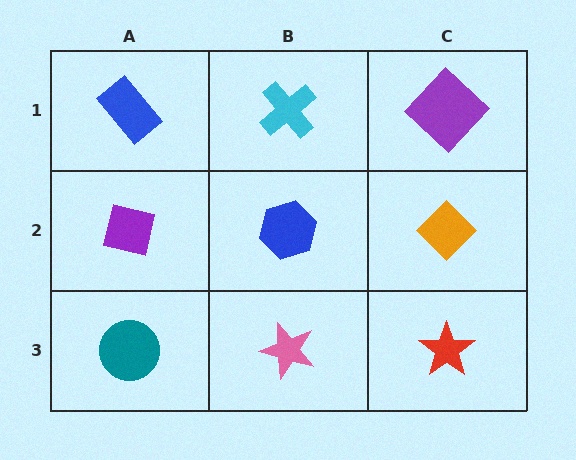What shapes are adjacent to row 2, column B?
A cyan cross (row 1, column B), a pink star (row 3, column B), a purple square (row 2, column A), an orange diamond (row 2, column C).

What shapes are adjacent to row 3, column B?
A blue hexagon (row 2, column B), a teal circle (row 3, column A), a red star (row 3, column C).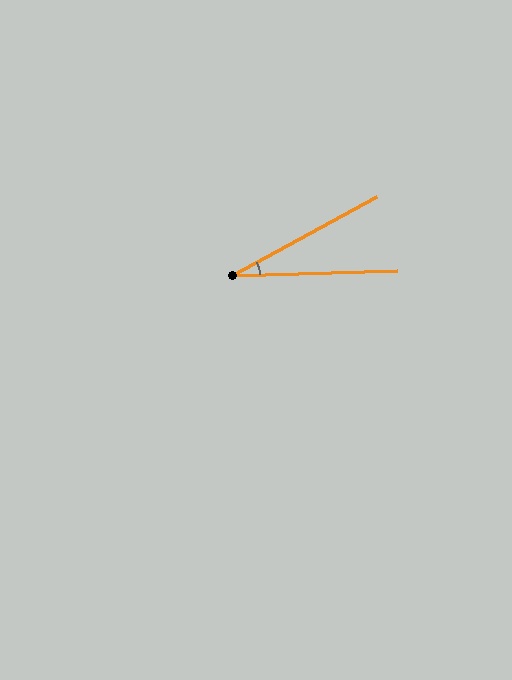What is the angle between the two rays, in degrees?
Approximately 27 degrees.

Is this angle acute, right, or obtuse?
It is acute.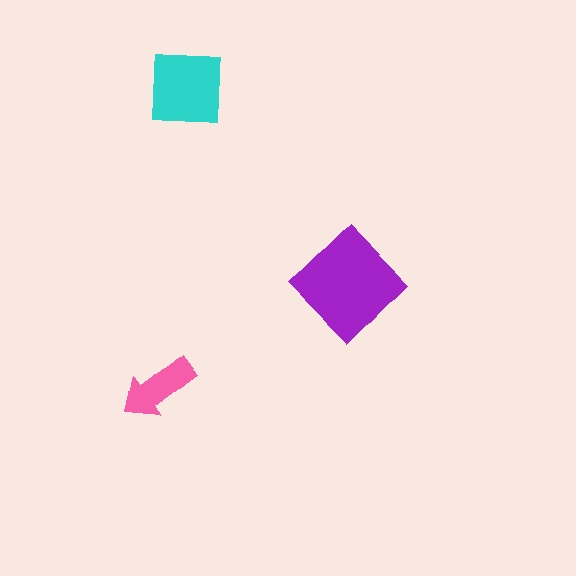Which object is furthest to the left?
The pink arrow is leftmost.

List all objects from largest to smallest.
The purple diamond, the cyan square, the pink arrow.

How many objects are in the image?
There are 3 objects in the image.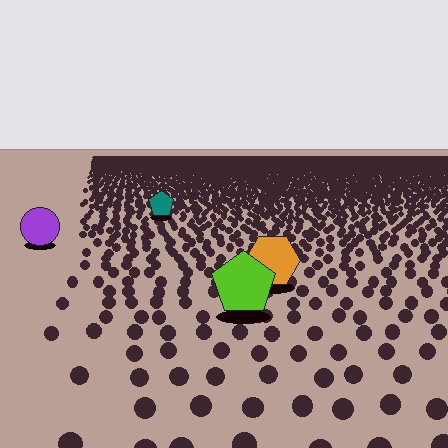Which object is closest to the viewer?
The lime pentagon is closest. The texture marks near it are larger and more spread out.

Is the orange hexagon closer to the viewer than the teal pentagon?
Yes. The orange hexagon is closer — you can tell from the texture gradient: the ground texture is coarser near it.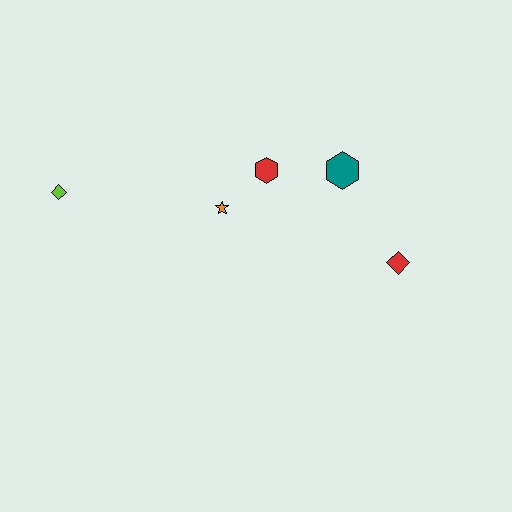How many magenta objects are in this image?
There are no magenta objects.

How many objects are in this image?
There are 5 objects.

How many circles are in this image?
There are no circles.